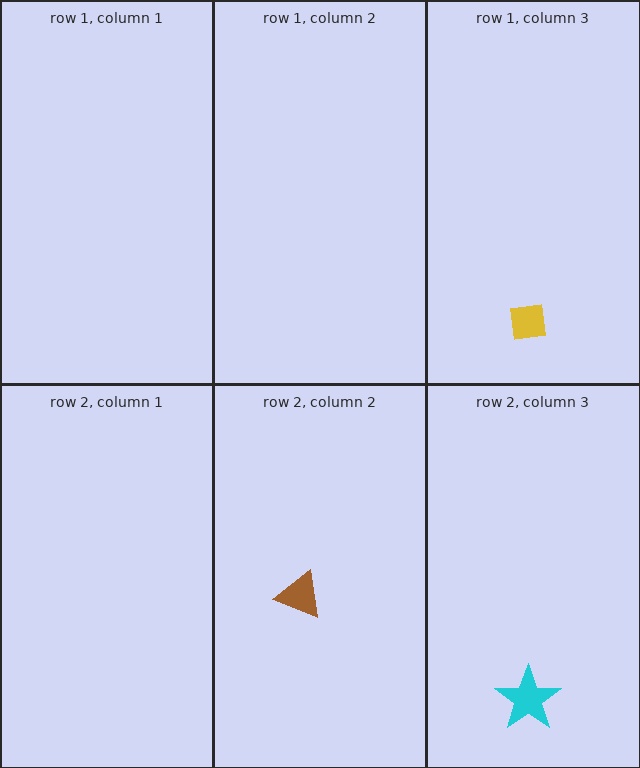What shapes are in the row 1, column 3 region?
The yellow square.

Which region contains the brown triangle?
The row 2, column 2 region.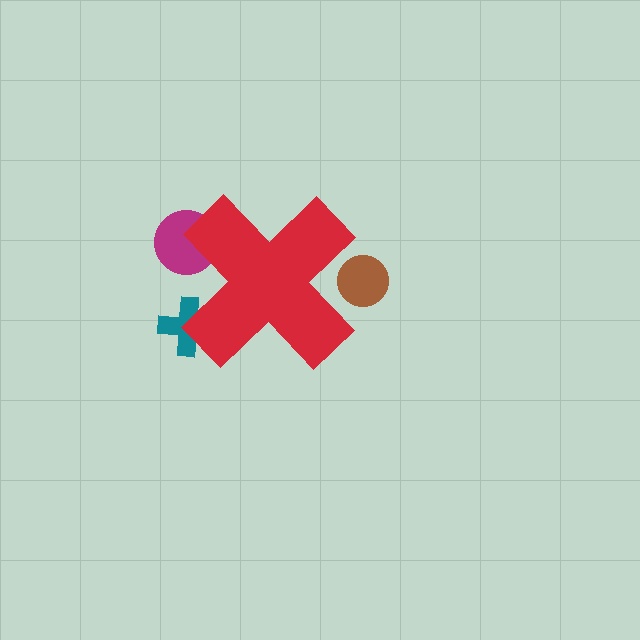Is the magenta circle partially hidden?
Yes, the magenta circle is partially hidden behind the red cross.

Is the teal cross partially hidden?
Yes, the teal cross is partially hidden behind the red cross.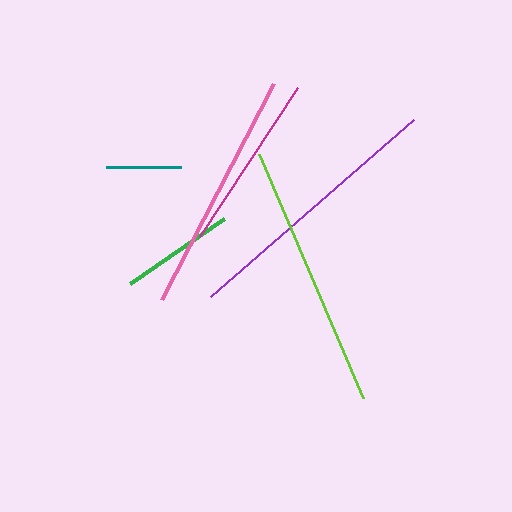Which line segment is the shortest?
The teal line is the shortest at approximately 75 pixels.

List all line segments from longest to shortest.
From longest to shortest: purple, lime, pink, magenta, green, teal.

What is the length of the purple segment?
The purple segment is approximately 270 pixels long.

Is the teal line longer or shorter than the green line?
The green line is longer than the teal line.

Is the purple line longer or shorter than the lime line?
The purple line is longer than the lime line.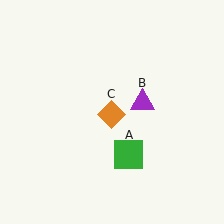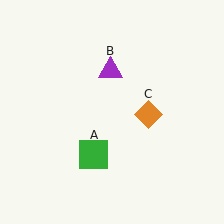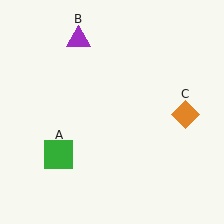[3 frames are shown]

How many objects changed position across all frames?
3 objects changed position: green square (object A), purple triangle (object B), orange diamond (object C).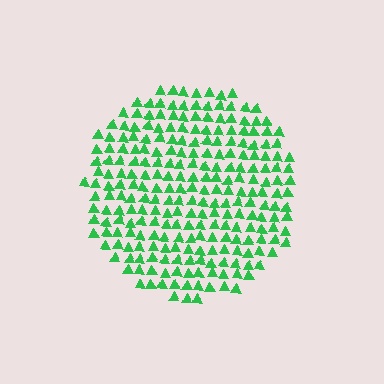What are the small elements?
The small elements are triangles.